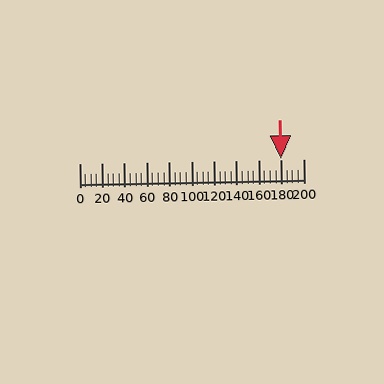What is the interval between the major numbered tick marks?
The major tick marks are spaced 20 units apart.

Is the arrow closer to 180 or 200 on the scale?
The arrow is closer to 180.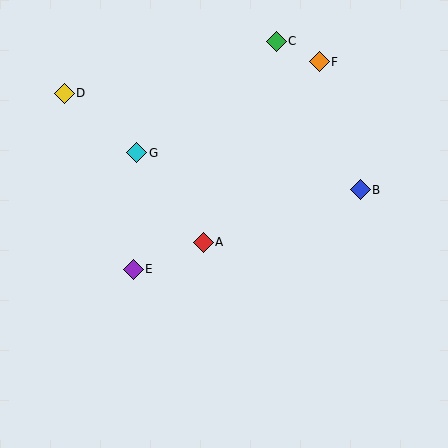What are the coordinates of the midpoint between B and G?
The midpoint between B and G is at (248, 171).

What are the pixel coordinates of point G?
Point G is at (137, 153).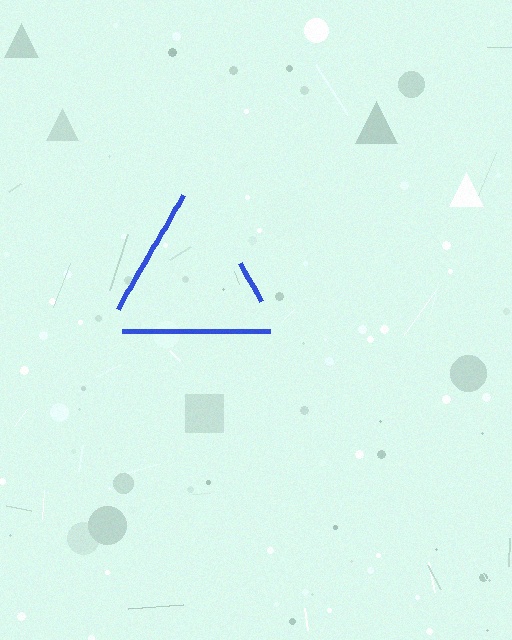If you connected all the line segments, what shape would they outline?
They would outline a triangle.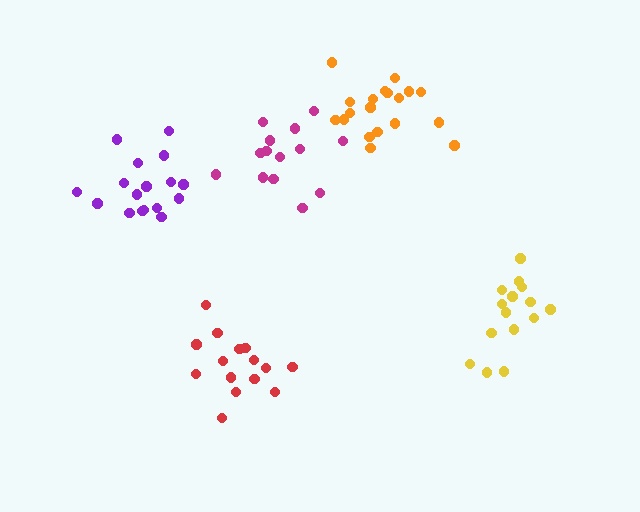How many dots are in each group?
Group 1: 17 dots, Group 2: 15 dots, Group 3: 14 dots, Group 4: 15 dots, Group 5: 19 dots (80 total).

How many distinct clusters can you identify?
There are 5 distinct clusters.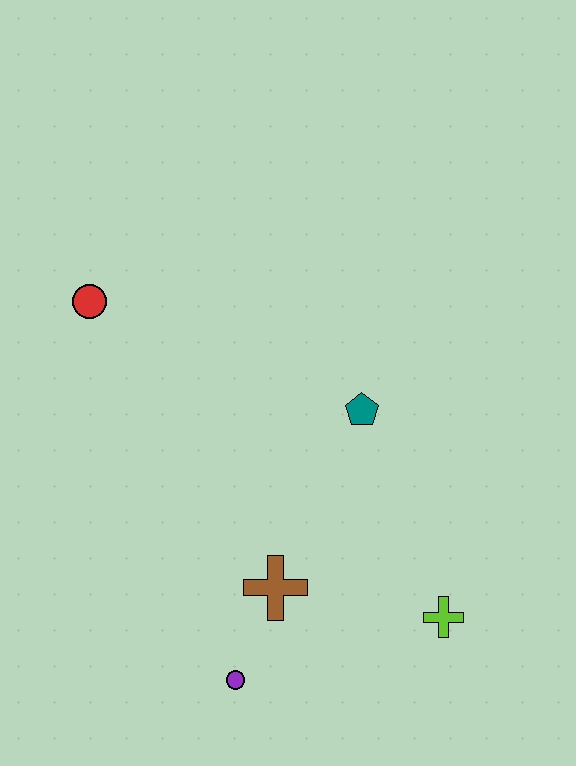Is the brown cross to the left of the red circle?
No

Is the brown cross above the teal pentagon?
No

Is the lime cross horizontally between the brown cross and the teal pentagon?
No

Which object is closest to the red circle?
The teal pentagon is closest to the red circle.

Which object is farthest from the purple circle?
The red circle is farthest from the purple circle.